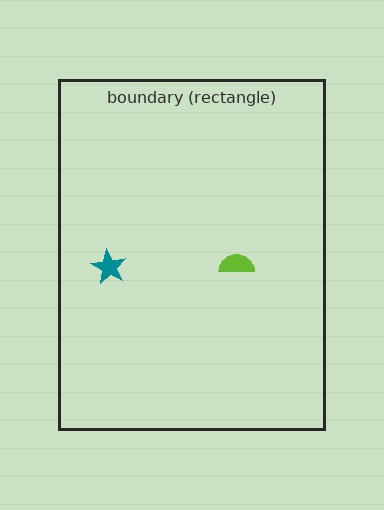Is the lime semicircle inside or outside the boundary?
Inside.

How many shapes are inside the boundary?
2 inside, 0 outside.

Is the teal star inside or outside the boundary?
Inside.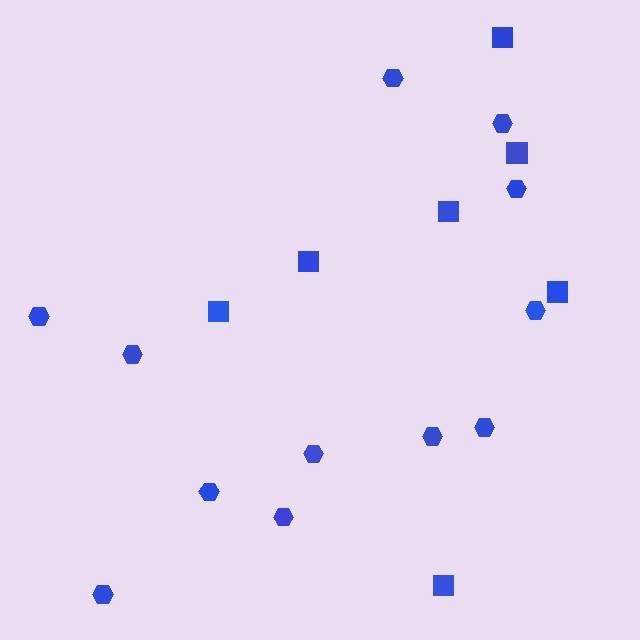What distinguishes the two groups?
There are 2 groups: one group of squares (7) and one group of hexagons (12).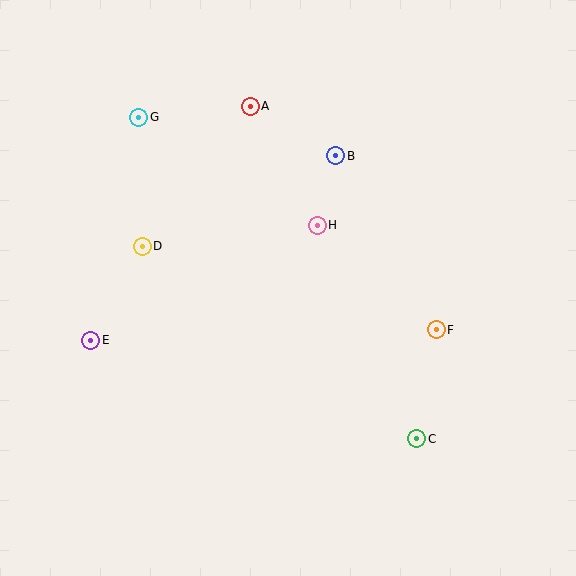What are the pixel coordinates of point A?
Point A is at (250, 106).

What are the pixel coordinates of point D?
Point D is at (142, 246).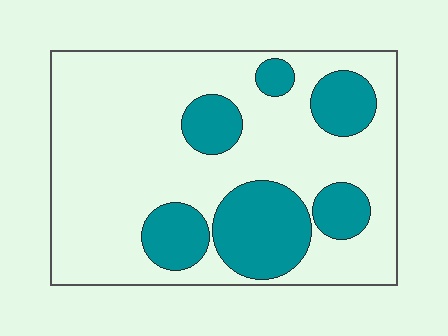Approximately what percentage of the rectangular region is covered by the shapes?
Approximately 25%.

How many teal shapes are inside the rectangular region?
6.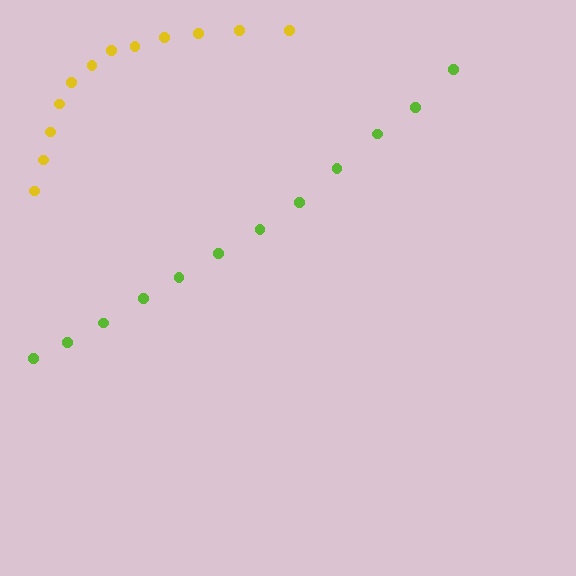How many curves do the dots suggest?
There are 2 distinct paths.